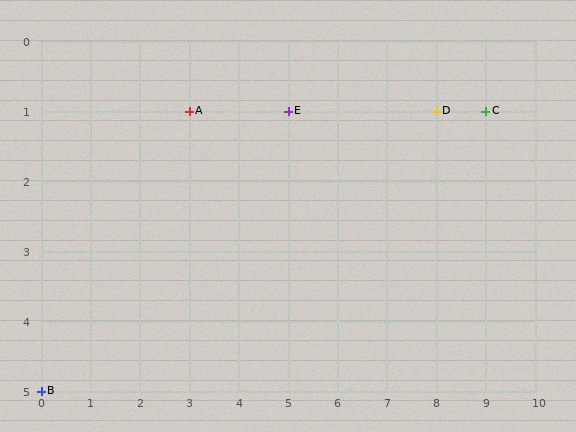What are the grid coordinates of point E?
Point E is at grid coordinates (5, 1).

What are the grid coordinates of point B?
Point B is at grid coordinates (0, 5).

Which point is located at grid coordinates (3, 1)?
Point A is at (3, 1).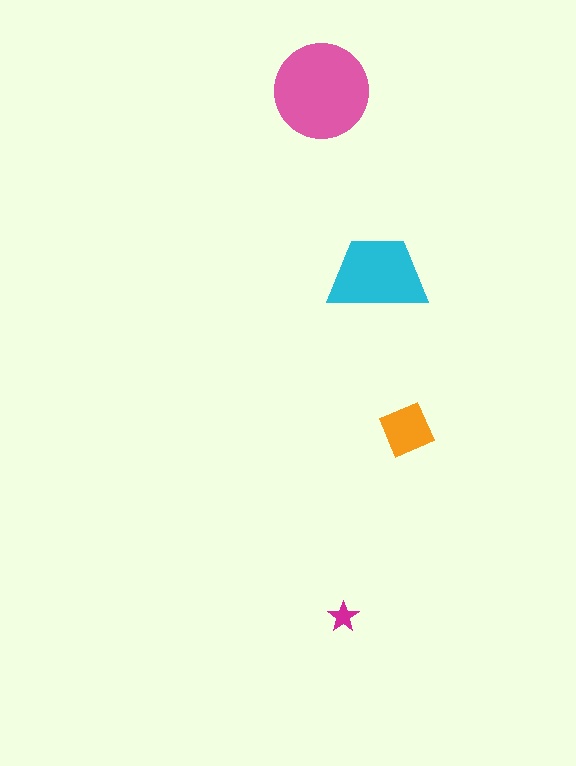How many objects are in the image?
There are 4 objects in the image.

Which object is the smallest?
The magenta star.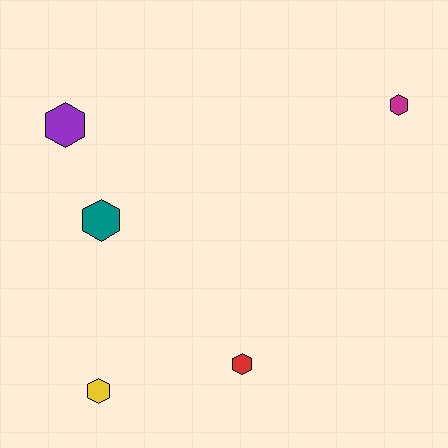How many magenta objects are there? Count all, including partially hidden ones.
There is 1 magenta object.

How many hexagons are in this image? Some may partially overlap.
There are 5 hexagons.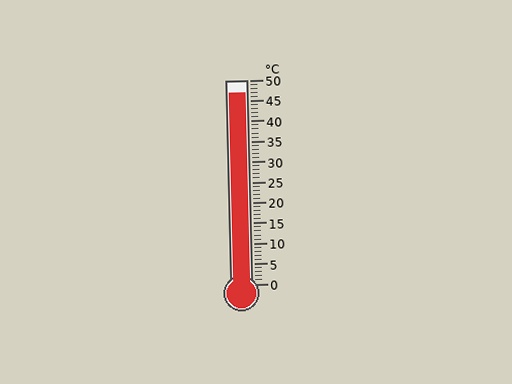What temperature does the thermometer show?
The thermometer shows approximately 47°C.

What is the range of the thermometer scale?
The thermometer scale ranges from 0°C to 50°C.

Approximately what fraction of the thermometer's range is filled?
The thermometer is filled to approximately 95% of its range.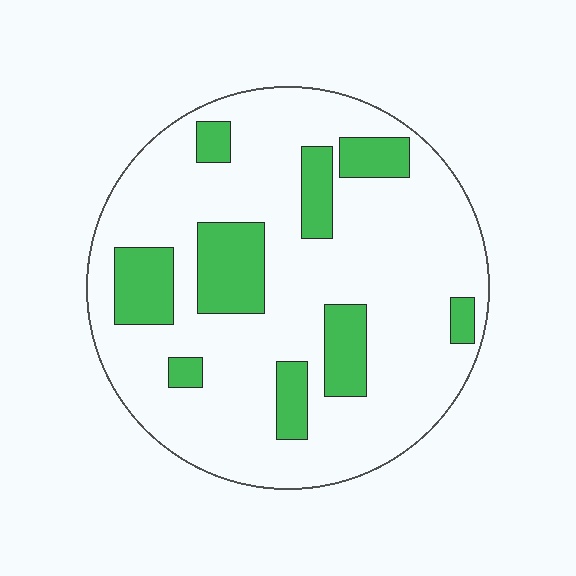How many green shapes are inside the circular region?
9.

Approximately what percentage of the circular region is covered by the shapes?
Approximately 20%.